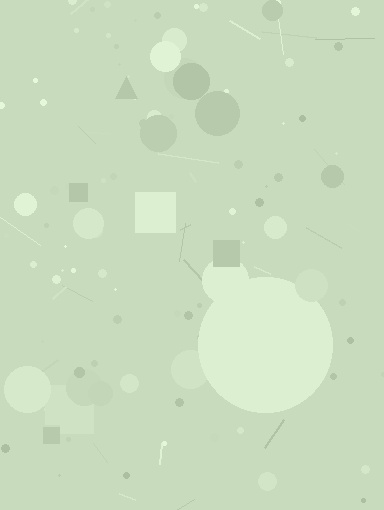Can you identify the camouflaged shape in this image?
The camouflaged shape is a circle.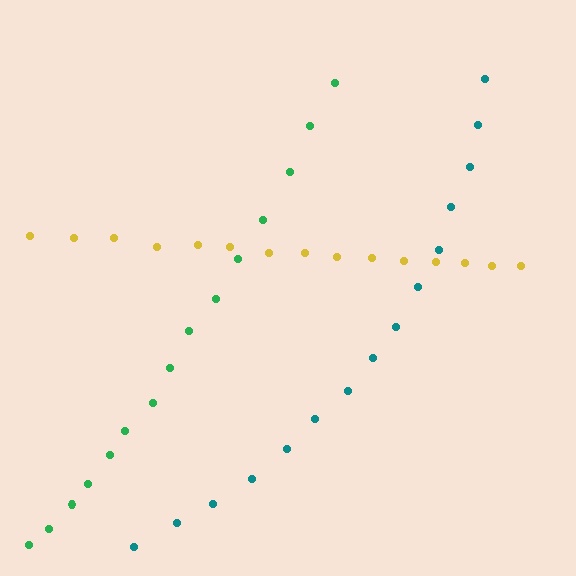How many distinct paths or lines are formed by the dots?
There are 3 distinct paths.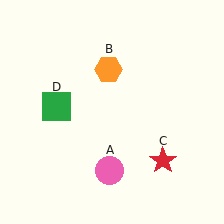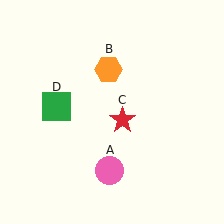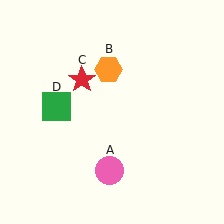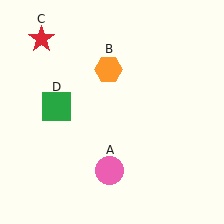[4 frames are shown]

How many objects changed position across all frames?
1 object changed position: red star (object C).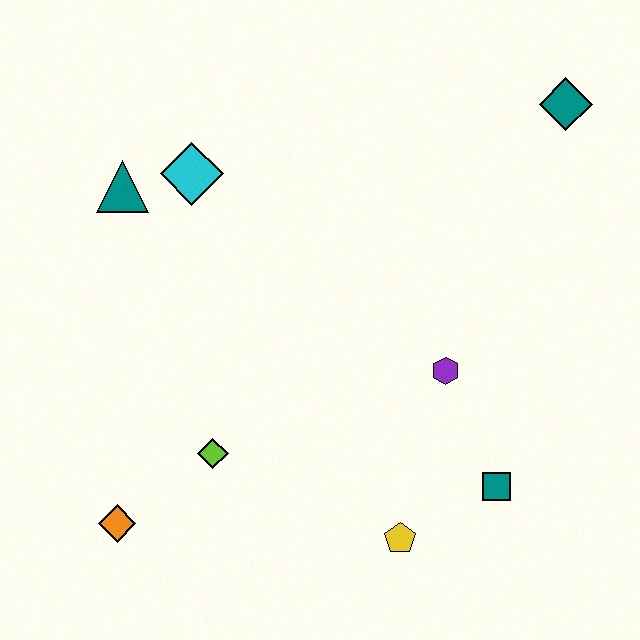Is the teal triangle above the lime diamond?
Yes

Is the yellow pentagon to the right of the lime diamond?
Yes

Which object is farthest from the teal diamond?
The orange diamond is farthest from the teal diamond.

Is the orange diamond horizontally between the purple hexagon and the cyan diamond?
No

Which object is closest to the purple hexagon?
The teal square is closest to the purple hexagon.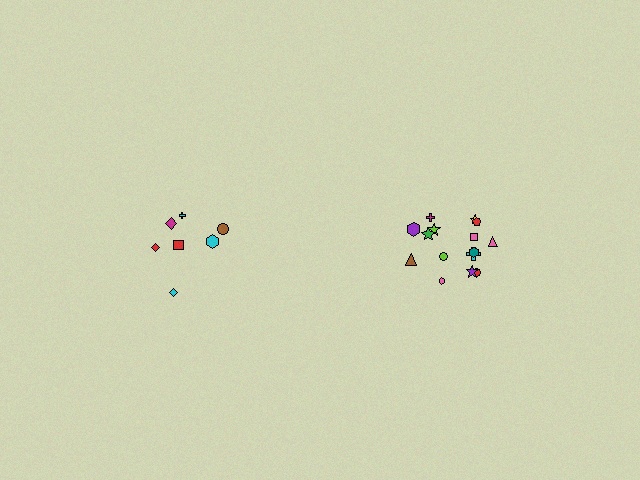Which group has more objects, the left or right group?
The right group.